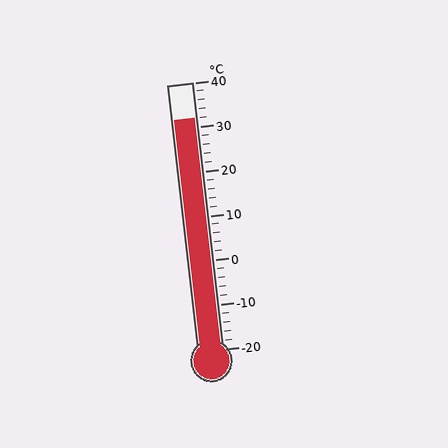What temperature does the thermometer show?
The thermometer shows approximately 32°C.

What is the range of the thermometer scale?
The thermometer scale ranges from -20°C to 40°C.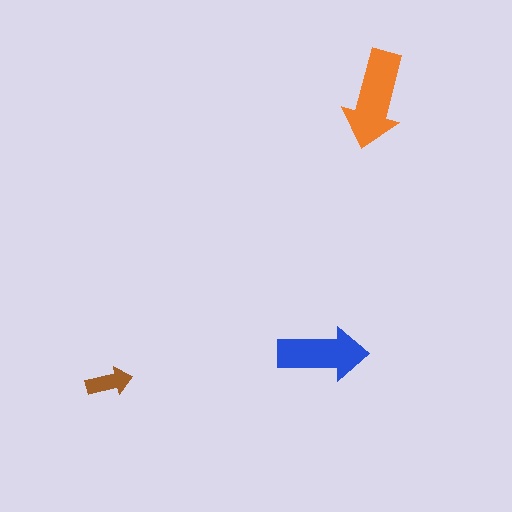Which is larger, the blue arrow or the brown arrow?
The blue one.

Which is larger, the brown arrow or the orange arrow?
The orange one.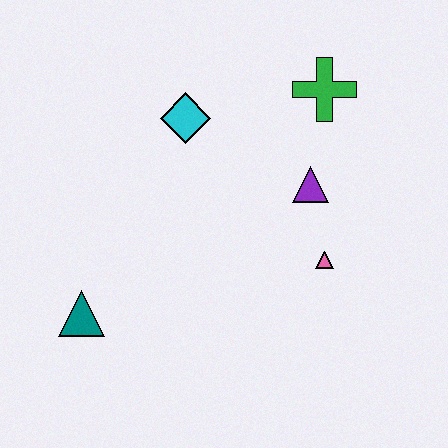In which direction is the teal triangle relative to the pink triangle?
The teal triangle is to the left of the pink triangle.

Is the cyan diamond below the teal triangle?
No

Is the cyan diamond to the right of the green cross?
No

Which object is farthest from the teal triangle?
The green cross is farthest from the teal triangle.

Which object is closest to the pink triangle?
The purple triangle is closest to the pink triangle.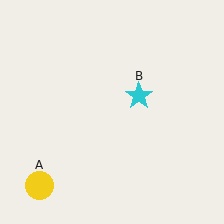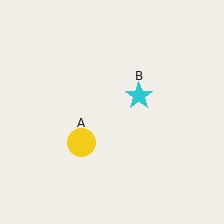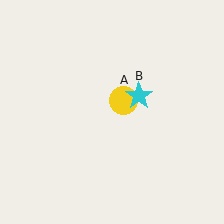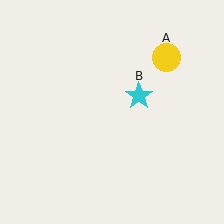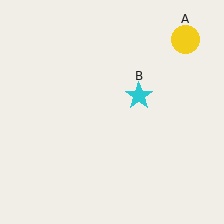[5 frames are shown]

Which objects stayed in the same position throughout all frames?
Cyan star (object B) remained stationary.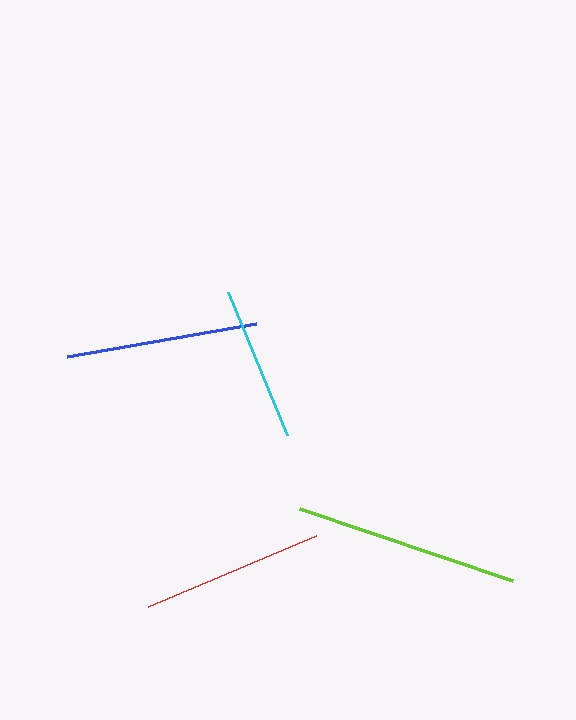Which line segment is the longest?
The lime line is the longest at approximately 225 pixels.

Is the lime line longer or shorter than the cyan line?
The lime line is longer than the cyan line.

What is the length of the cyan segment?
The cyan segment is approximately 155 pixels long.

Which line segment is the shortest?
The cyan line is the shortest at approximately 155 pixels.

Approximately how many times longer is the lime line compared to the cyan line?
The lime line is approximately 1.5 times the length of the cyan line.